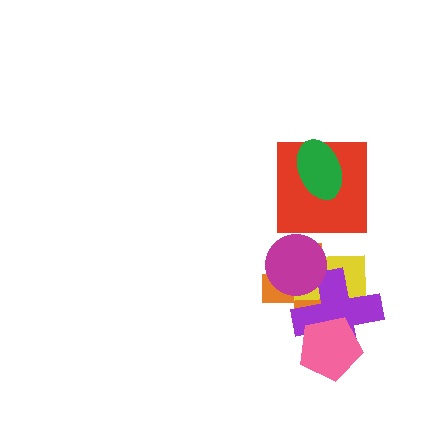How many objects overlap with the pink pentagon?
2 objects overlap with the pink pentagon.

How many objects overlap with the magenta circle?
3 objects overlap with the magenta circle.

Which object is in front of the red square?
The green ellipse is in front of the red square.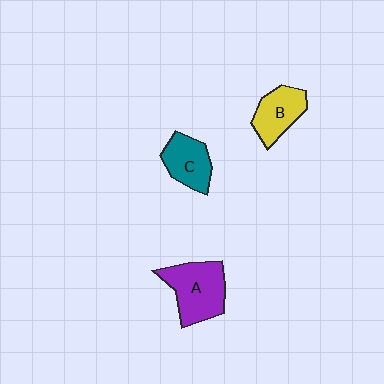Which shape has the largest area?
Shape A (purple).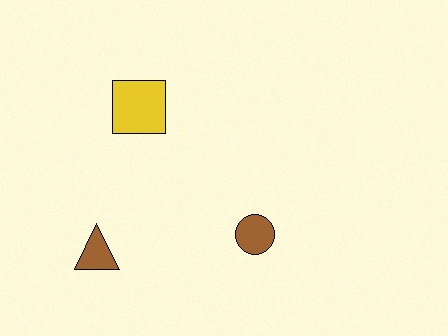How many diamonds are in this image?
There are no diamonds.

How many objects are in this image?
There are 3 objects.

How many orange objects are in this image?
There are no orange objects.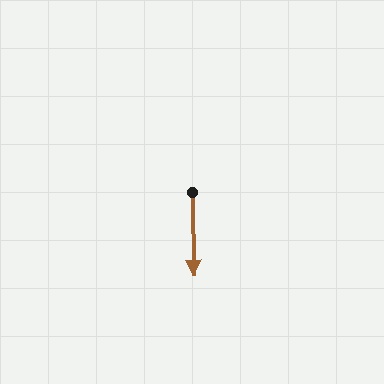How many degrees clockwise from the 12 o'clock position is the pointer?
Approximately 179 degrees.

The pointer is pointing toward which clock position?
Roughly 6 o'clock.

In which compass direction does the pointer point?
South.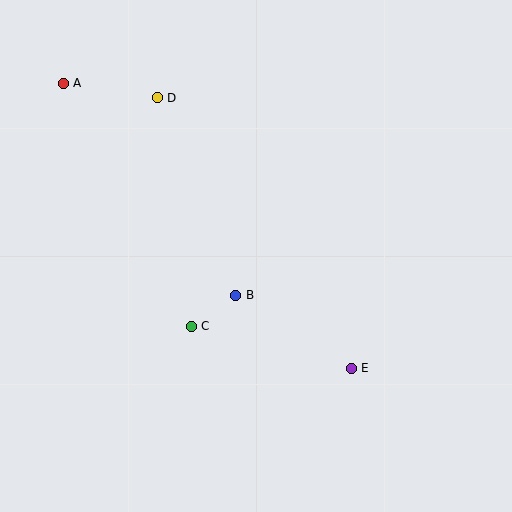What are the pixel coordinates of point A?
Point A is at (63, 83).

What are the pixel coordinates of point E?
Point E is at (351, 368).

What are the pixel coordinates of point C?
Point C is at (191, 326).